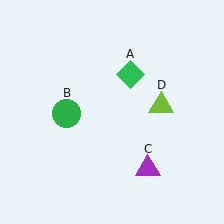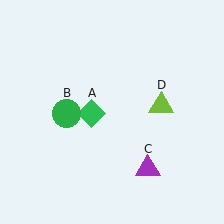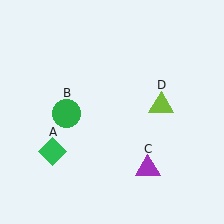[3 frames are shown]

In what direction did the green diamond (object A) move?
The green diamond (object A) moved down and to the left.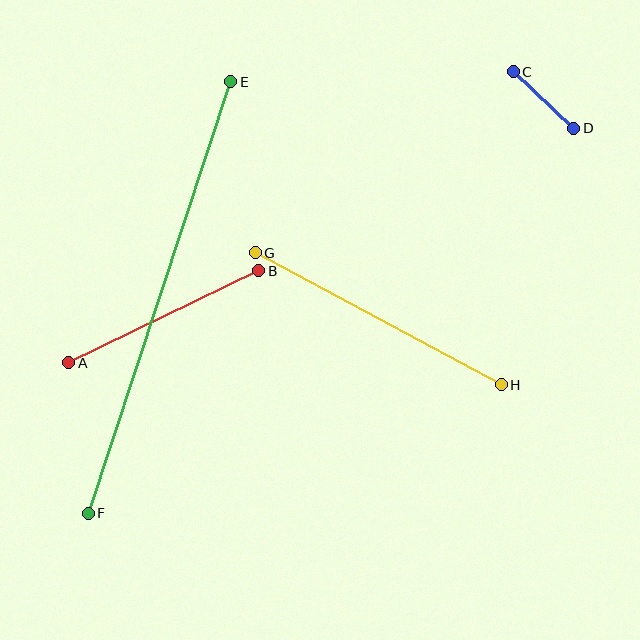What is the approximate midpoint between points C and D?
The midpoint is at approximately (543, 100) pixels.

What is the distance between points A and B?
The distance is approximately 211 pixels.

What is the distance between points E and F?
The distance is approximately 454 pixels.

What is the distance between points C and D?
The distance is approximately 83 pixels.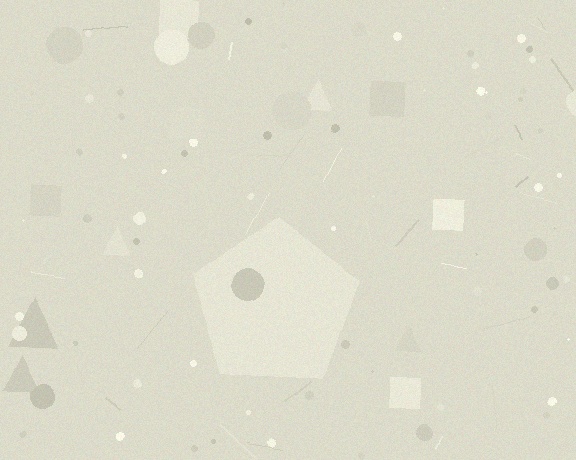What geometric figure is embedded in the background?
A pentagon is embedded in the background.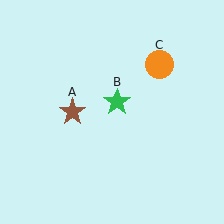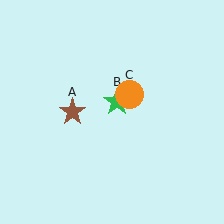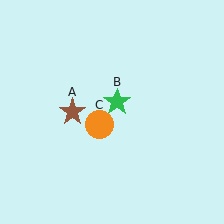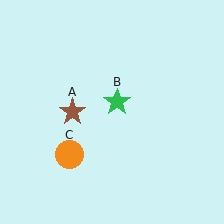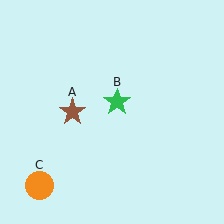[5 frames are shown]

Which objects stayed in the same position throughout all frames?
Brown star (object A) and green star (object B) remained stationary.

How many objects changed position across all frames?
1 object changed position: orange circle (object C).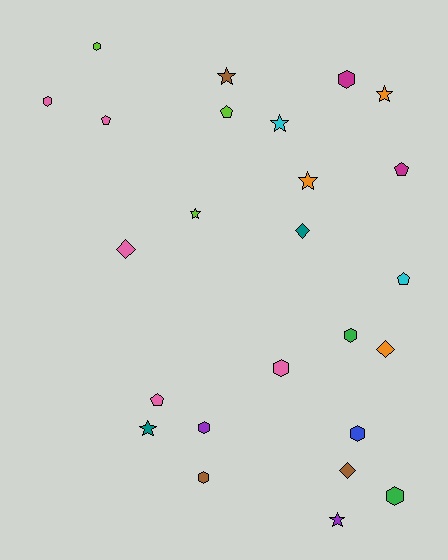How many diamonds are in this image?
There are 4 diamonds.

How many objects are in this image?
There are 25 objects.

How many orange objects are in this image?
There are 3 orange objects.